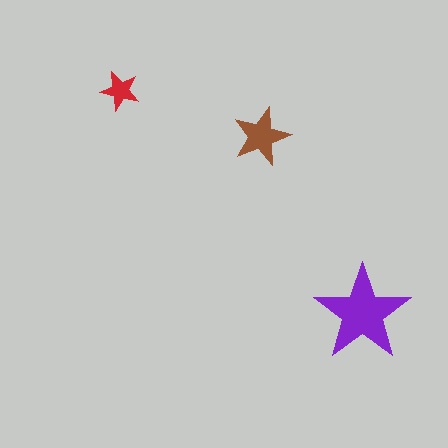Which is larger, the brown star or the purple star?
The purple one.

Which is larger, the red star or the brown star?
The brown one.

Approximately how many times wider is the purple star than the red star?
About 2.5 times wider.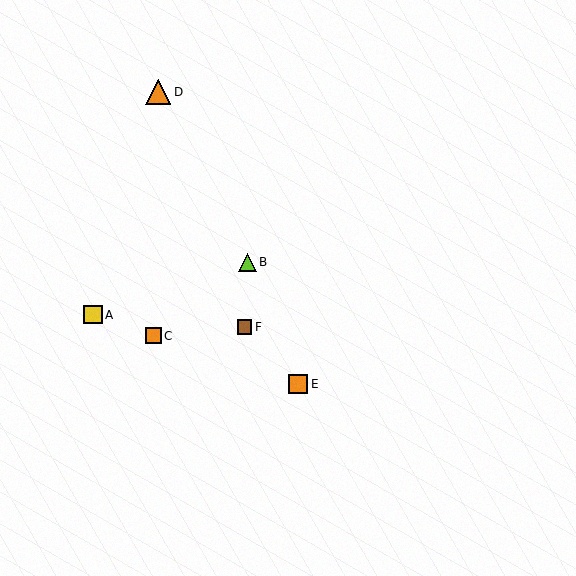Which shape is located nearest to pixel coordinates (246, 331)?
The brown square (labeled F) at (244, 327) is nearest to that location.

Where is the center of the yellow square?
The center of the yellow square is at (93, 315).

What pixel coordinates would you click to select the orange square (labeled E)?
Click at (298, 384) to select the orange square E.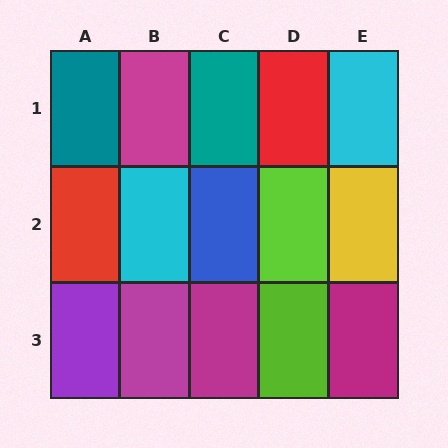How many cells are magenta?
4 cells are magenta.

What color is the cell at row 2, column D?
Lime.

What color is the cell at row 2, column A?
Red.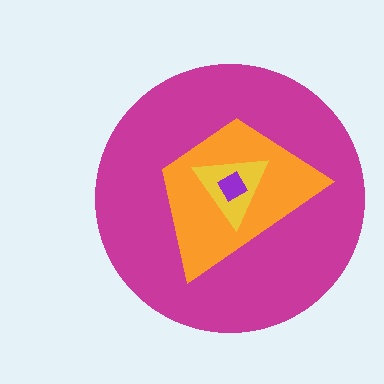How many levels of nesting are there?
4.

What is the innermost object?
The purple square.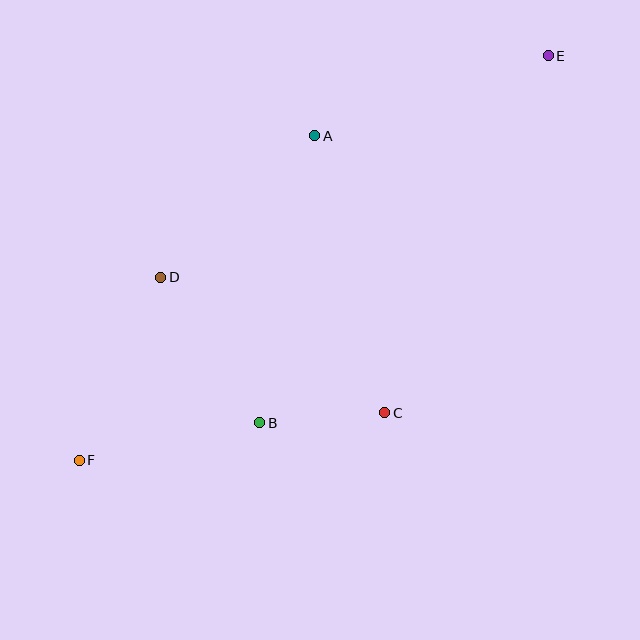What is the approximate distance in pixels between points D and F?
The distance between D and F is approximately 200 pixels.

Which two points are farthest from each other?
Points E and F are farthest from each other.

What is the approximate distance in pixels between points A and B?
The distance between A and B is approximately 292 pixels.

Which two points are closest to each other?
Points B and C are closest to each other.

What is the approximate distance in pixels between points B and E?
The distance between B and E is approximately 467 pixels.